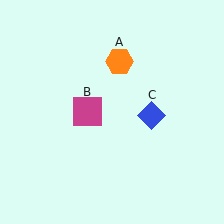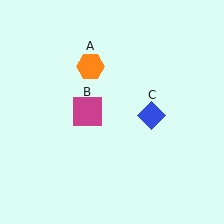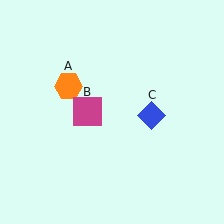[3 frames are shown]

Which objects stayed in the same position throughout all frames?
Magenta square (object B) and blue diamond (object C) remained stationary.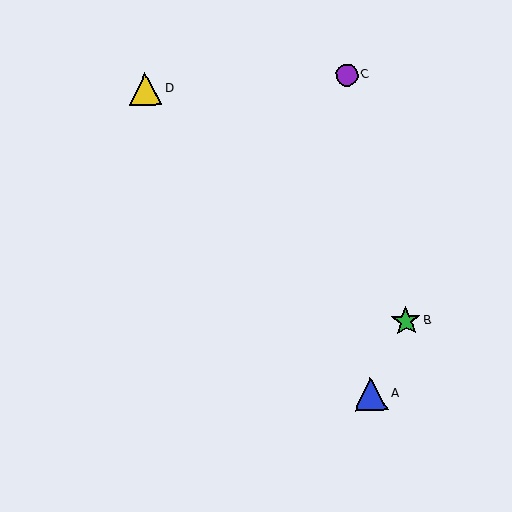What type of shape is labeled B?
Shape B is a green star.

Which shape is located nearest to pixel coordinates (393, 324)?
The green star (labeled B) at (406, 321) is nearest to that location.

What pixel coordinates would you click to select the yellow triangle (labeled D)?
Click at (145, 89) to select the yellow triangle D.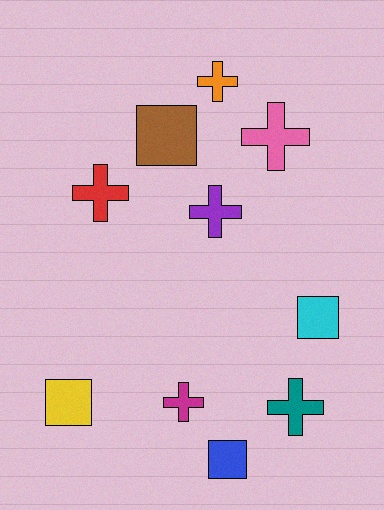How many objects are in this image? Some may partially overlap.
There are 10 objects.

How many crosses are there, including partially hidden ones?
There are 6 crosses.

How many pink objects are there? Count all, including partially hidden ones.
There is 1 pink object.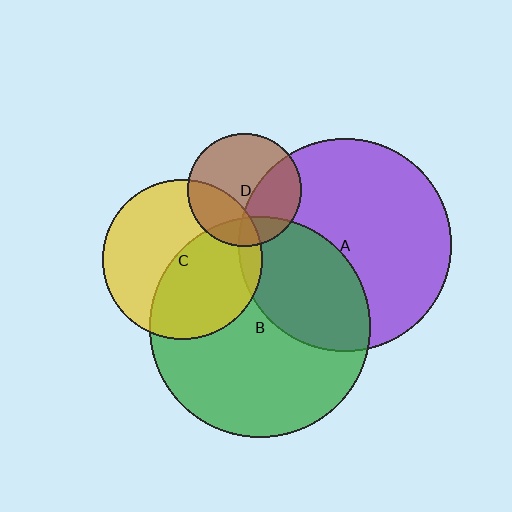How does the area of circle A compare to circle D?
Approximately 3.5 times.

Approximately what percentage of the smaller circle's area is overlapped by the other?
Approximately 35%.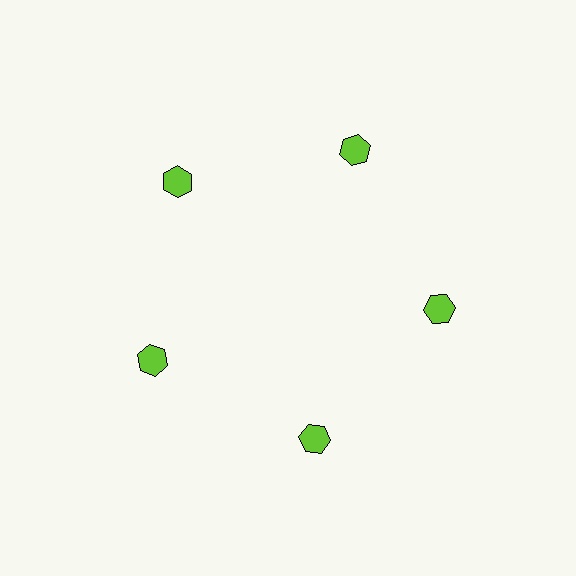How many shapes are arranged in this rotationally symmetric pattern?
There are 5 shapes, arranged in 5 groups of 1.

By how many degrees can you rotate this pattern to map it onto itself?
The pattern maps onto itself every 72 degrees of rotation.